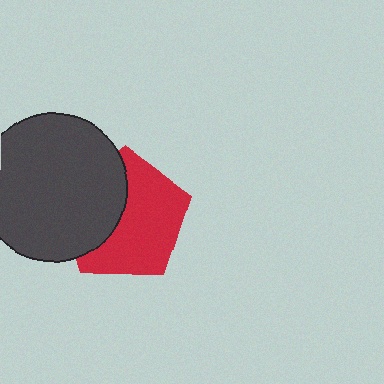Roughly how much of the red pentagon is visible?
About half of it is visible (roughly 61%).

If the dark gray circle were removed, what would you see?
You would see the complete red pentagon.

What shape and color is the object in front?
The object in front is a dark gray circle.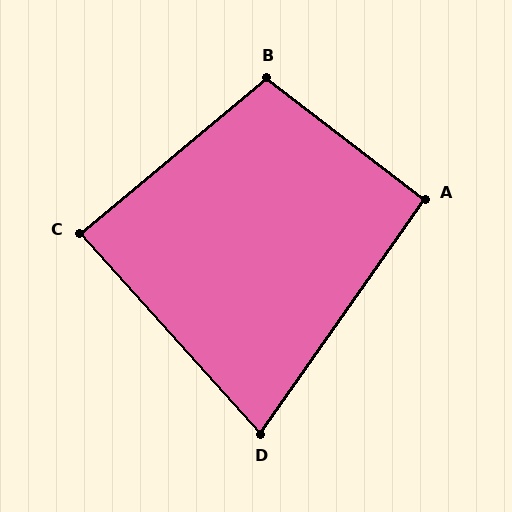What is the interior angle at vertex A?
Approximately 92 degrees (approximately right).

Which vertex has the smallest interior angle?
D, at approximately 77 degrees.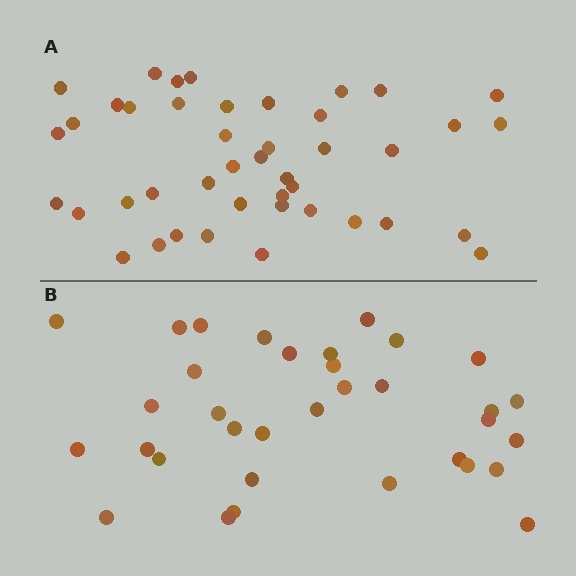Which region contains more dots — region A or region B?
Region A (the top region) has more dots.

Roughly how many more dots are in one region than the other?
Region A has roughly 8 or so more dots than region B.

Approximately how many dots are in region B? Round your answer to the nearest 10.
About 30 dots. (The exact count is 34, which rounds to 30.)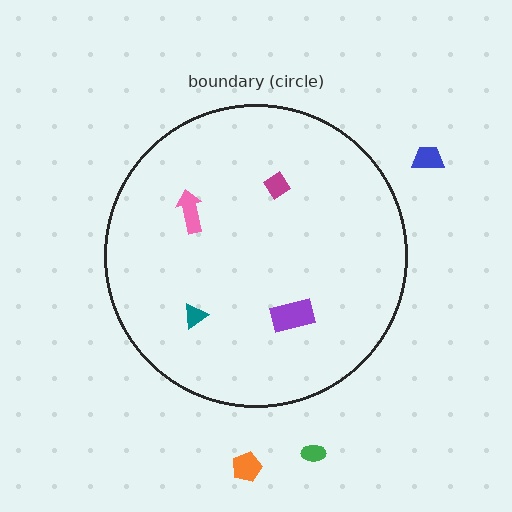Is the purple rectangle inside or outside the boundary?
Inside.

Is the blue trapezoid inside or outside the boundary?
Outside.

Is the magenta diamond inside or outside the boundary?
Inside.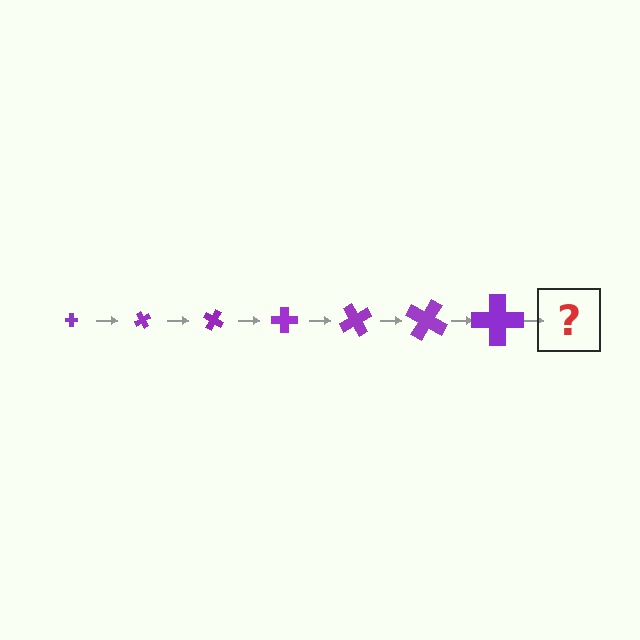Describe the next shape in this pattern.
It should be a cross, larger than the previous one and rotated 420 degrees from the start.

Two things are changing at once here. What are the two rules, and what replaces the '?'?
The two rules are that the cross grows larger each step and it rotates 60 degrees each step. The '?' should be a cross, larger than the previous one and rotated 420 degrees from the start.